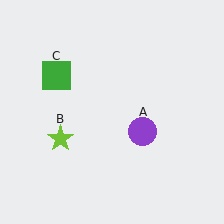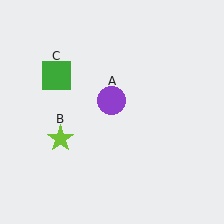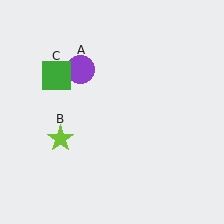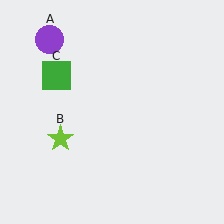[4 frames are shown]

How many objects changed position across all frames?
1 object changed position: purple circle (object A).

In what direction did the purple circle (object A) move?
The purple circle (object A) moved up and to the left.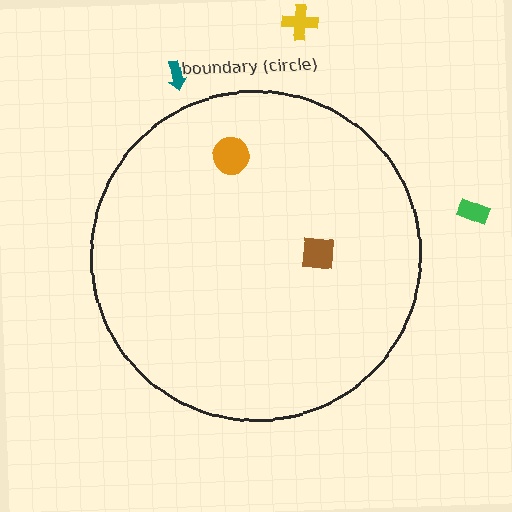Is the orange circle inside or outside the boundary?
Inside.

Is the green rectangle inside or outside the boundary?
Outside.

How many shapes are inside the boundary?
2 inside, 3 outside.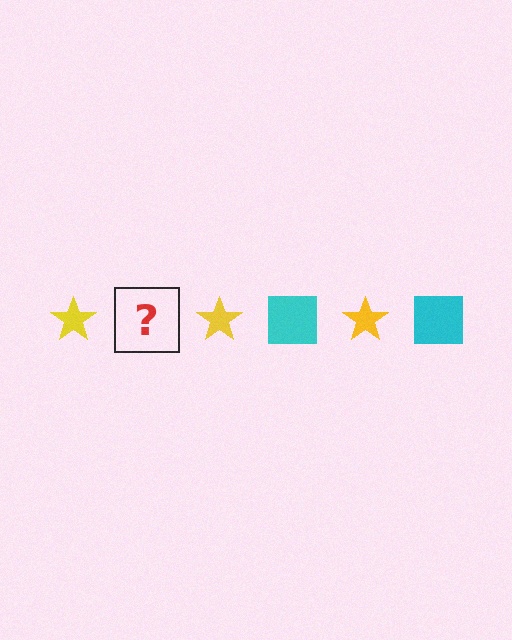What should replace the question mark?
The question mark should be replaced with a cyan square.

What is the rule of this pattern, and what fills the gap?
The rule is that the pattern alternates between yellow star and cyan square. The gap should be filled with a cyan square.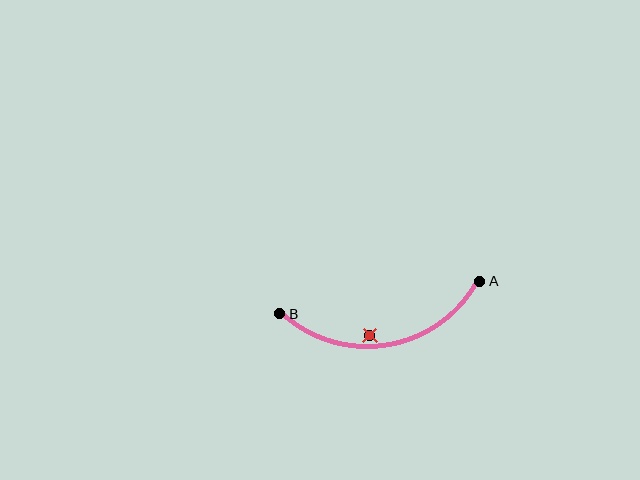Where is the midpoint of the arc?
The arc midpoint is the point on the curve farthest from the straight line joining A and B. It sits below that line.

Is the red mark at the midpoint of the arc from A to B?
No — the red mark does not lie on the arc at all. It sits slightly inside the curve.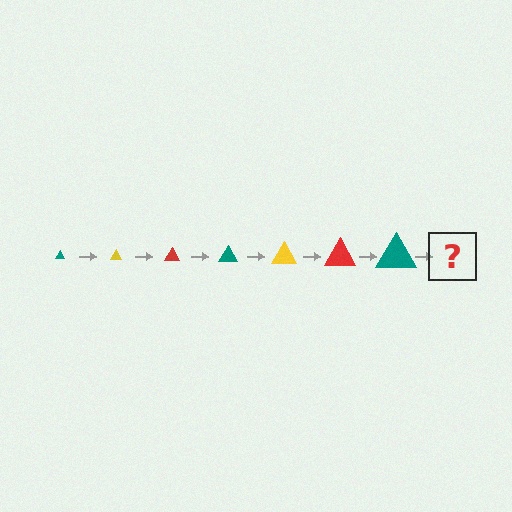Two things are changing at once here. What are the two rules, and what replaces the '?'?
The two rules are that the triangle grows larger each step and the color cycles through teal, yellow, and red. The '?' should be a yellow triangle, larger than the previous one.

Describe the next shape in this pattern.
It should be a yellow triangle, larger than the previous one.